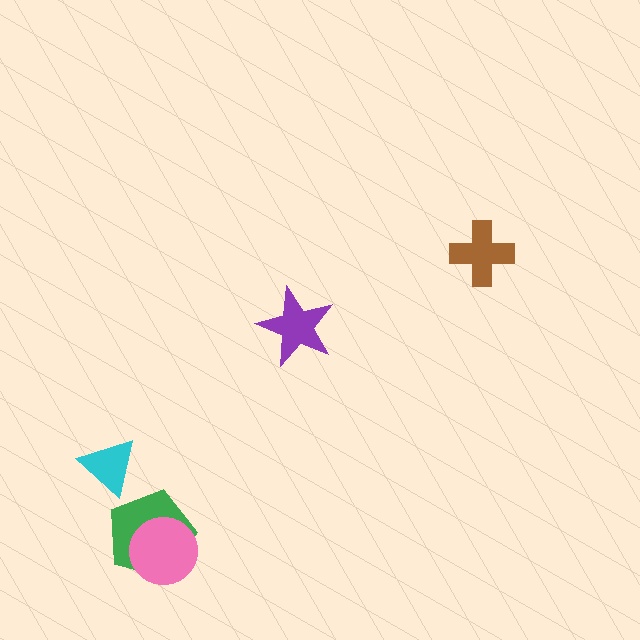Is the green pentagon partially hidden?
Yes, it is partially covered by another shape.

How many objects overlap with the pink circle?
1 object overlaps with the pink circle.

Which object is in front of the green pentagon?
The pink circle is in front of the green pentagon.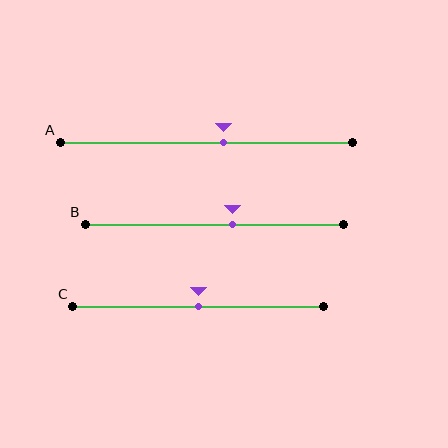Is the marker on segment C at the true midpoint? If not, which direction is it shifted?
Yes, the marker on segment C is at the true midpoint.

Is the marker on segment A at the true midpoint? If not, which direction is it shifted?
No, the marker on segment A is shifted to the right by about 6% of the segment length.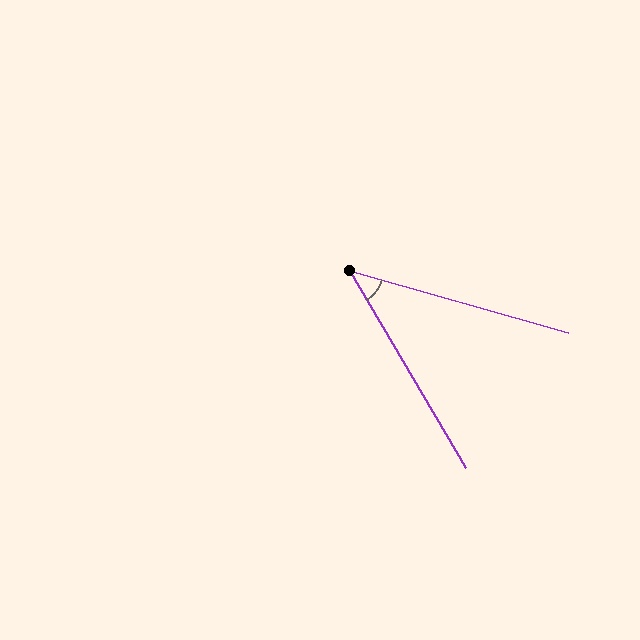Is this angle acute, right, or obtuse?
It is acute.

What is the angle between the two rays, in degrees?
Approximately 44 degrees.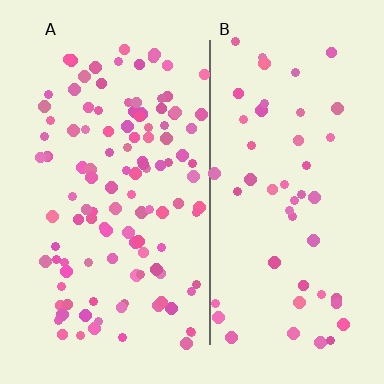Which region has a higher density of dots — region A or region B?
A (the left).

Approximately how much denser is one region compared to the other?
Approximately 2.3× — region A over region B.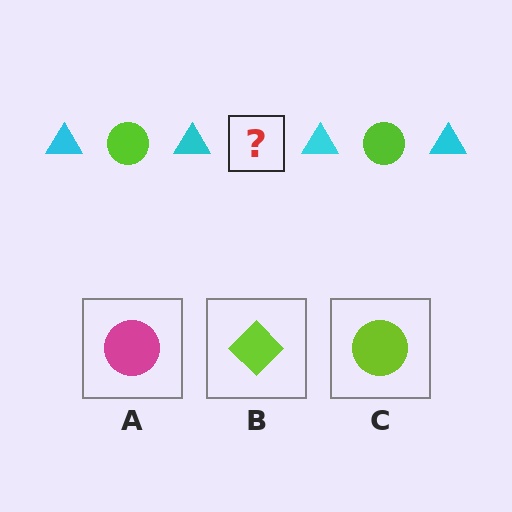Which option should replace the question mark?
Option C.